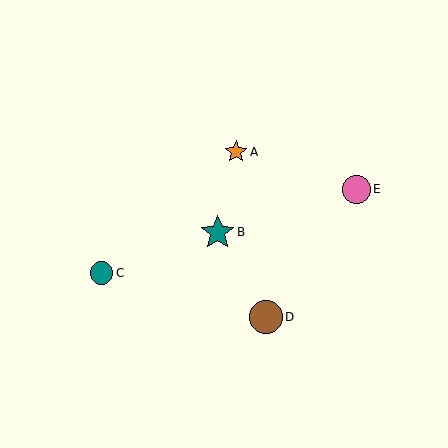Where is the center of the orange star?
The center of the orange star is at (236, 152).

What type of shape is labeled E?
Shape E is a pink circle.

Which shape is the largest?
The teal star (labeled B) is the largest.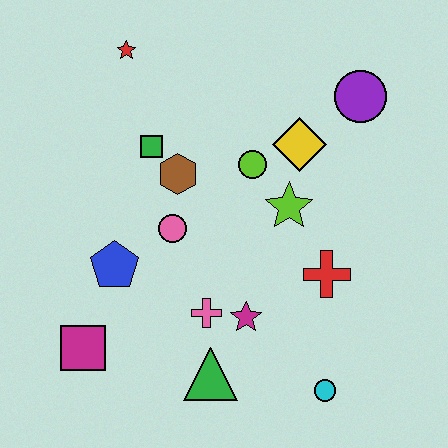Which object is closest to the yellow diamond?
The lime circle is closest to the yellow diamond.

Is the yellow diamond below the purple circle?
Yes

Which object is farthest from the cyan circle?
The red star is farthest from the cyan circle.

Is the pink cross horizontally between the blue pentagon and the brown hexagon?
No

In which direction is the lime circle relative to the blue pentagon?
The lime circle is to the right of the blue pentagon.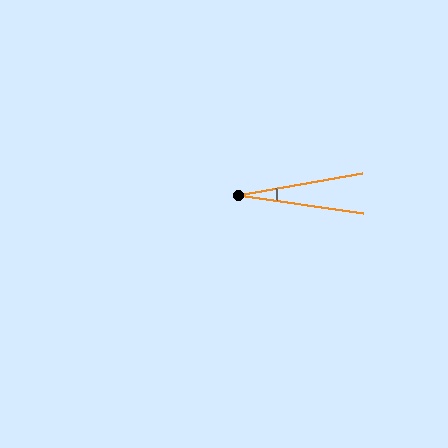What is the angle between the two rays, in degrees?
Approximately 18 degrees.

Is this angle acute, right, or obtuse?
It is acute.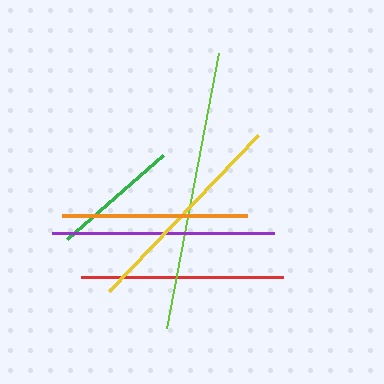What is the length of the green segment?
The green segment is approximately 128 pixels long.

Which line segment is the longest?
The lime line is the longest at approximately 280 pixels.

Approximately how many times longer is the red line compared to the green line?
The red line is approximately 1.6 times the length of the green line.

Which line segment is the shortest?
The green line is the shortest at approximately 128 pixels.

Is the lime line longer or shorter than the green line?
The lime line is longer than the green line.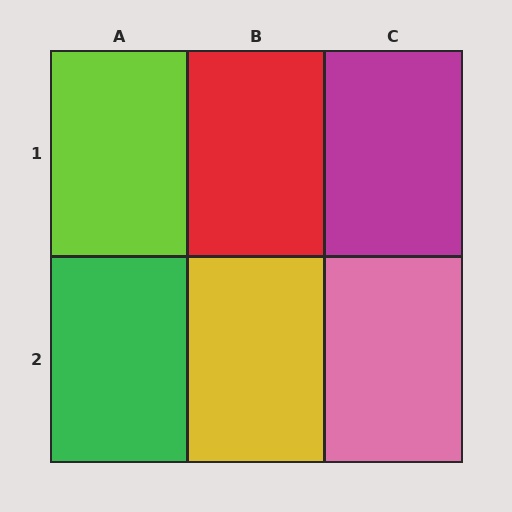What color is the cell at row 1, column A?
Lime.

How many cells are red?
1 cell is red.